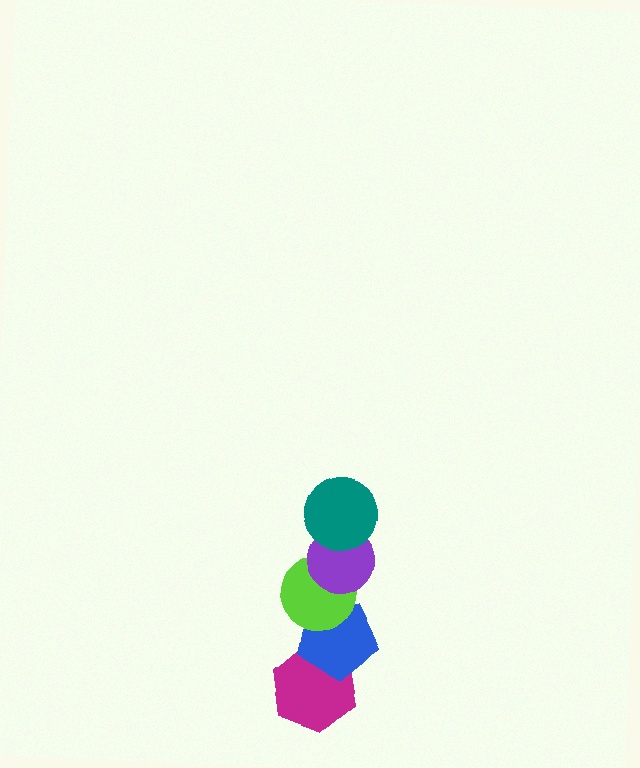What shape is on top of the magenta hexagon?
The blue pentagon is on top of the magenta hexagon.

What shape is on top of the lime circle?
The purple circle is on top of the lime circle.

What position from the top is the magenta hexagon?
The magenta hexagon is 5th from the top.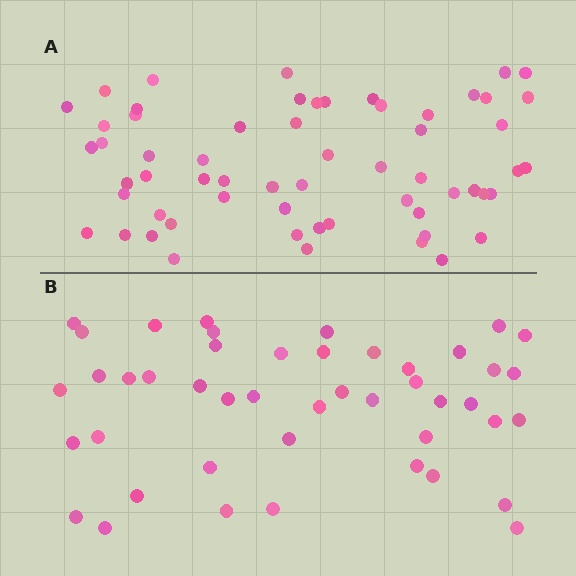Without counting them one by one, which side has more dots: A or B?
Region A (the top region) has more dots.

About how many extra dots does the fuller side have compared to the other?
Region A has approximately 15 more dots than region B.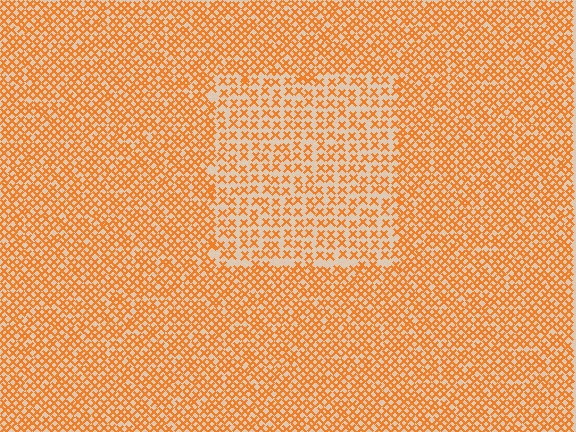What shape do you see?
I see a rectangle.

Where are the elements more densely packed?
The elements are more densely packed outside the rectangle boundary.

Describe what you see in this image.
The image contains small orange elements arranged at two different densities. A rectangle-shaped region is visible where the elements are less densely packed than the surrounding area.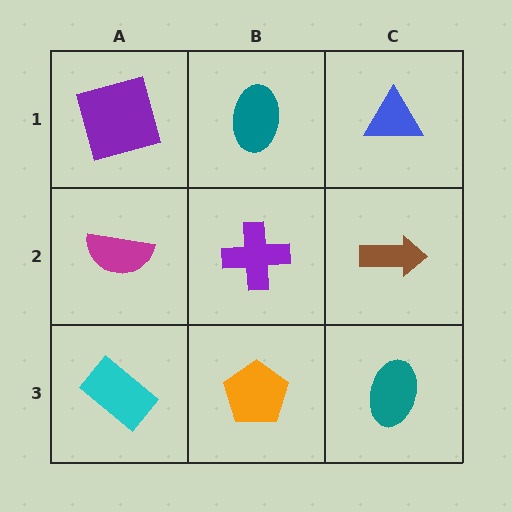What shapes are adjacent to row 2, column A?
A purple square (row 1, column A), a cyan rectangle (row 3, column A), a purple cross (row 2, column B).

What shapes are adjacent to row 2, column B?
A teal ellipse (row 1, column B), an orange pentagon (row 3, column B), a magenta semicircle (row 2, column A), a brown arrow (row 2, column C).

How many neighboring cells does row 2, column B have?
4.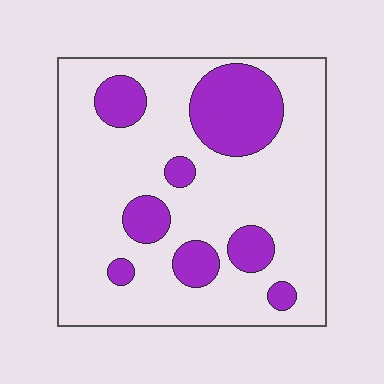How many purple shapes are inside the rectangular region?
8.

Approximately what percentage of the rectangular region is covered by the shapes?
Approximately 25%.